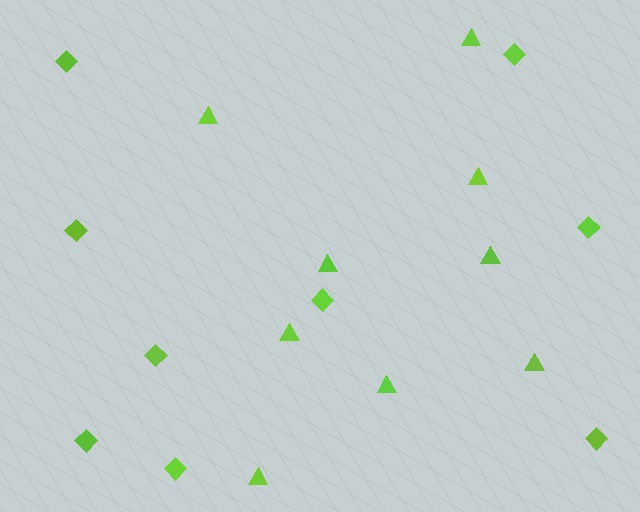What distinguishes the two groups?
There are 2 groups: one group of diamonds (9) and one group of triangles (9).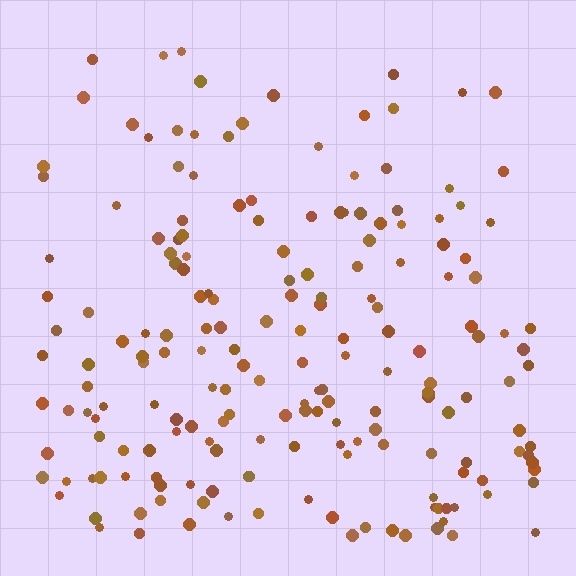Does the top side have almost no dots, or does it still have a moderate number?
Still a moderate number, just noticeably fewer than the bottom.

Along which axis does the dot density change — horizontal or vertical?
Vertical.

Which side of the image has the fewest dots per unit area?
The top.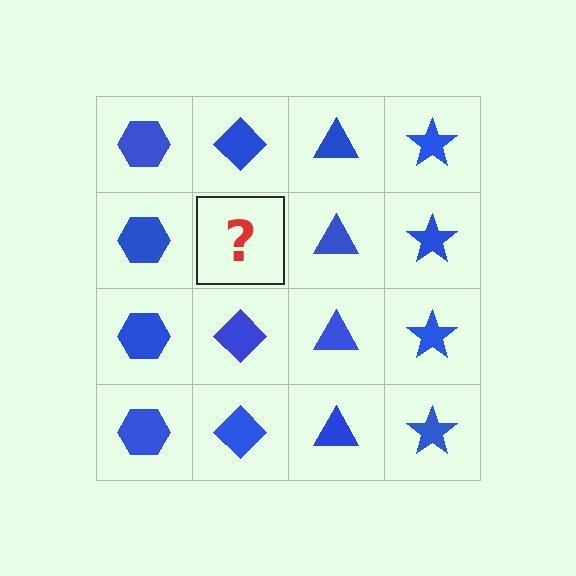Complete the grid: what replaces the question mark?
The question mark should be replaced with a blue diamond.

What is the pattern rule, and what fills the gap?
The rule is that each column has a consistent shape. The gap should be filled with a blue diamond.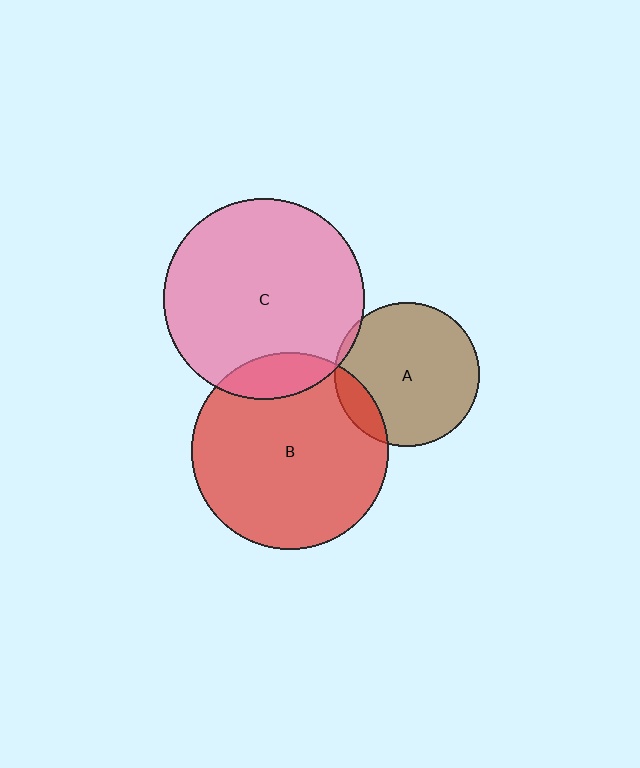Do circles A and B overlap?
Yes.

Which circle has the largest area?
Circle C (pink).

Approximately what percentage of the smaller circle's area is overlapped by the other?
Approximately 15%.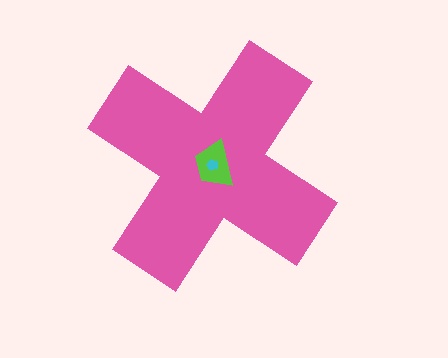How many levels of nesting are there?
3.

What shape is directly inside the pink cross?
The lime trapezoid.